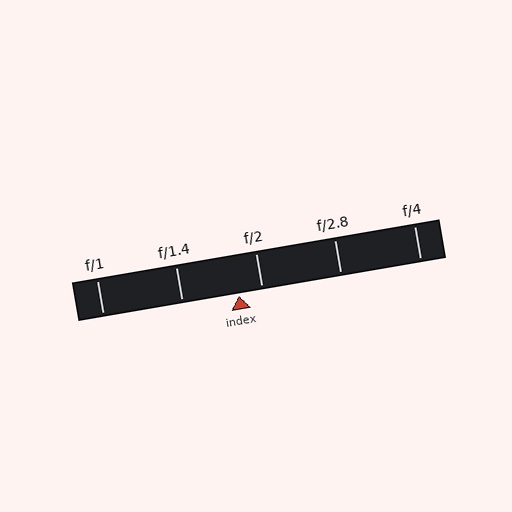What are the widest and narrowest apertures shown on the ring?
The widest aperture shown is f/1 and the narrowest is f/4.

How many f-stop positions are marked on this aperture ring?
There are 5 f-stop positions marked.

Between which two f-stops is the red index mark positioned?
The index mark is between f/1.4 and f/2.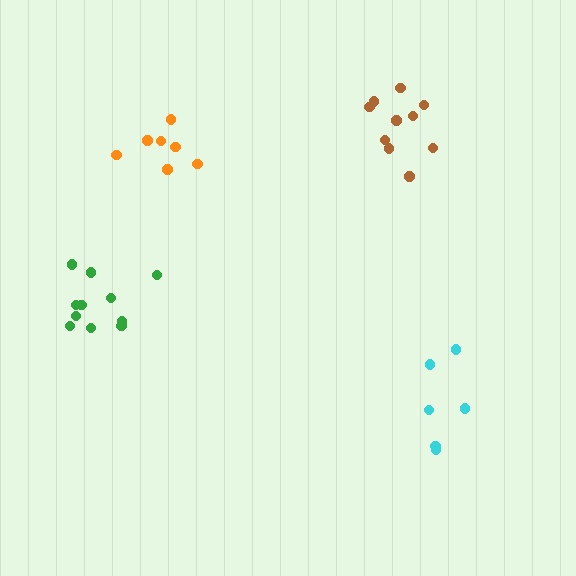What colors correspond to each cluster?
The clusters are colored: brown, green, cyan, orange.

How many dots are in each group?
Group 1: 10 dots, Group 2: 11 dots, Group 3: 6 dots, Group 4: 7 dots (34 total).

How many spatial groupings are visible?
There are 4 spatial groupings.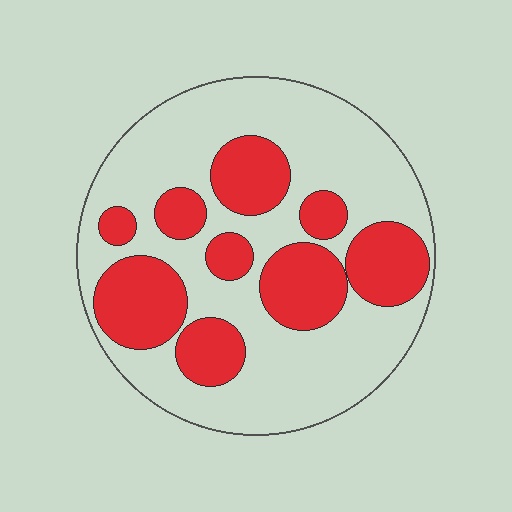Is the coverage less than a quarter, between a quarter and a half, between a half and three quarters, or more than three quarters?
Between a quarter and a half.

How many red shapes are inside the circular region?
9.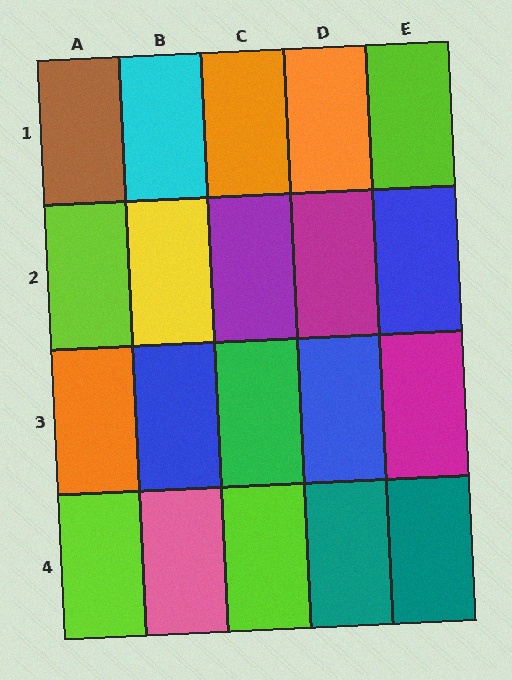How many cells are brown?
1 cell is brown.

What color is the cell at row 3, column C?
Green.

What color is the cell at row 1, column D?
Orange.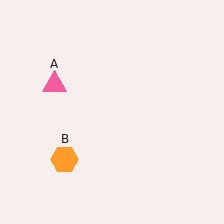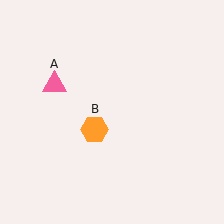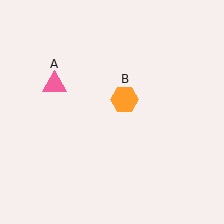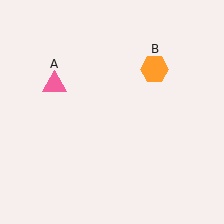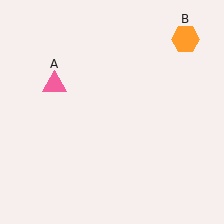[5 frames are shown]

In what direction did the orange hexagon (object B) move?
The orange hexagon (object B) moved up and to the right.